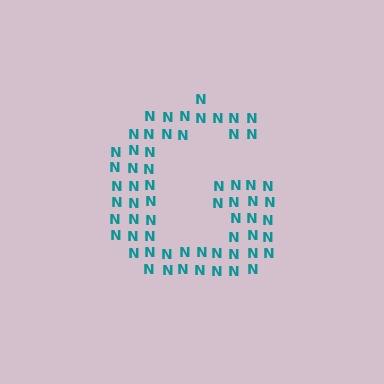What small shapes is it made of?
It is made of small letter N's.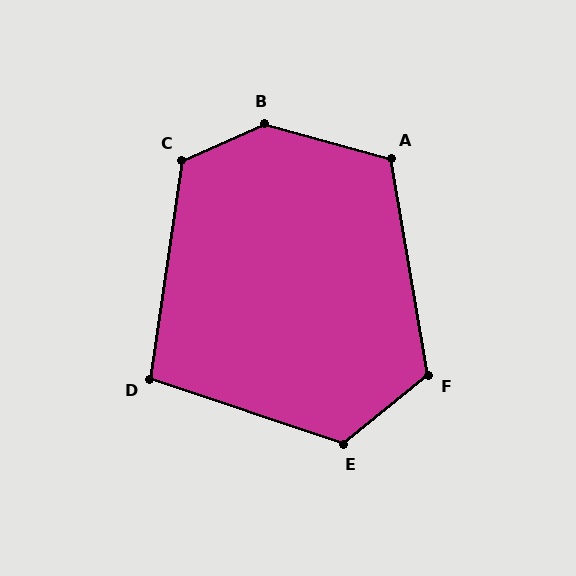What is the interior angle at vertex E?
Approximately 123 degrees (obtuse).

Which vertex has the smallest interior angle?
D, at approximately 100 degrees.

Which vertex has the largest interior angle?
B, at approximately 141 degrees.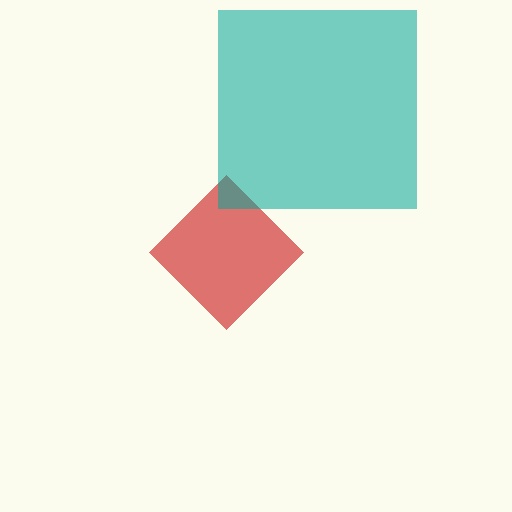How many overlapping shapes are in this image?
There are 2 overlapping shapes in the image.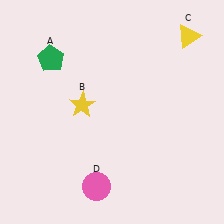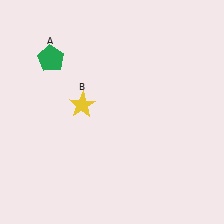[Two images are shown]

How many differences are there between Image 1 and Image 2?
There are 2 differences between the two images.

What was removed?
The pink circle (D), the yellow triangle (C) were removed in Image 2.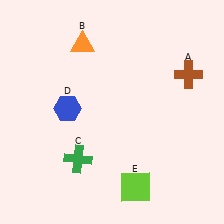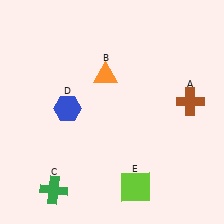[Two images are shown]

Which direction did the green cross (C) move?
The green cross (C) moved down.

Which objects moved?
The objects that moved are: the brown cross (A), the orange triangle (B), the green cross (C).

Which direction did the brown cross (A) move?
The brown cross (A) moved down.